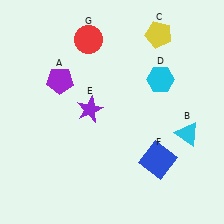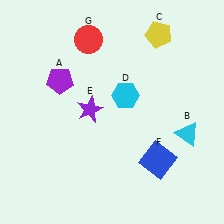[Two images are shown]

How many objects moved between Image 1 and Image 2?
1 object moved between the two images.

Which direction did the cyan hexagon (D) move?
The cyan hexagon (D) moved left.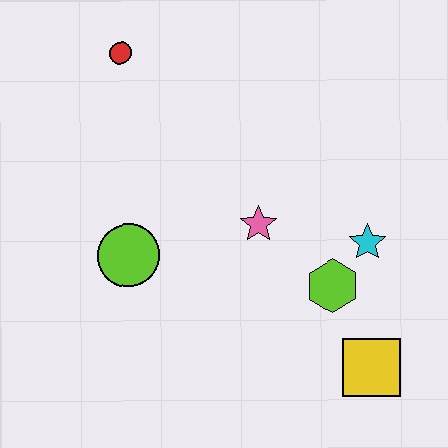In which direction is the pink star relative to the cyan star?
The pink star is to the left of the cyan star.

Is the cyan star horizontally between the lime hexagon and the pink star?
No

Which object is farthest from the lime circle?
The yellow square is farthest from the lime circle.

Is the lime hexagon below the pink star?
Yes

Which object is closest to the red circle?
The lime circle is closest to the red circle.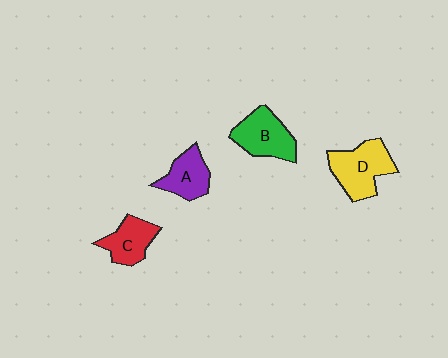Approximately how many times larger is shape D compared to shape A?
Approximately 1.4 times.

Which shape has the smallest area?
Shape C (red).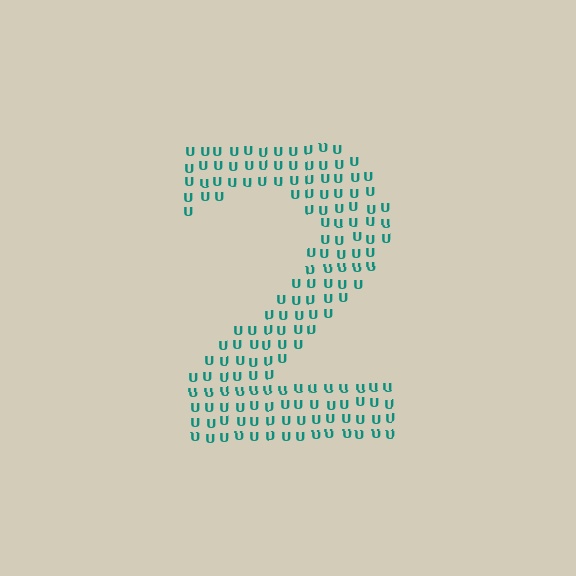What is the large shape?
The large shape is the digit 2.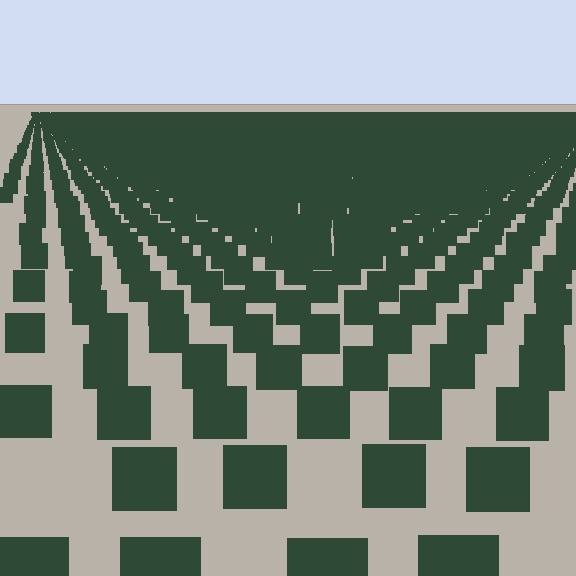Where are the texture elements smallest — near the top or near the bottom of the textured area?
Near the top.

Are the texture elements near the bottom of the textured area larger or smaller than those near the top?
Larger. Near the bottom, elements are closer to the viewer and appear at a bigger on-screen size.